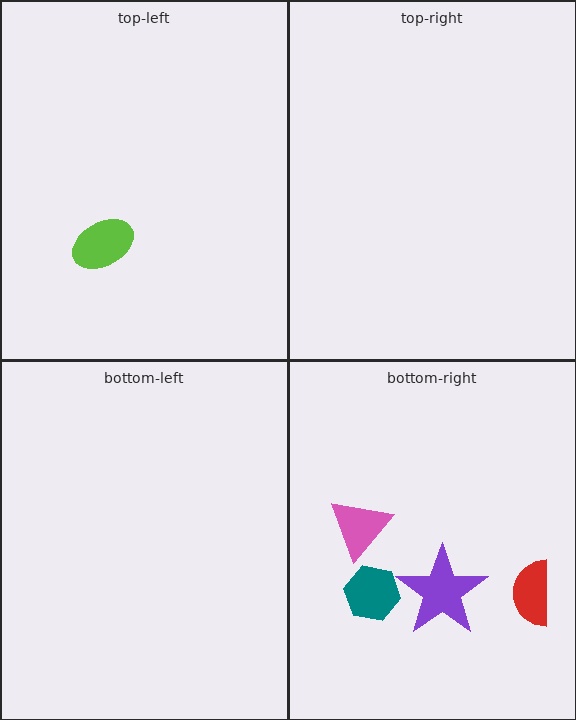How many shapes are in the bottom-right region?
4.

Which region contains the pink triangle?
The bottom-right region.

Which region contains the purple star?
The bottom-right region.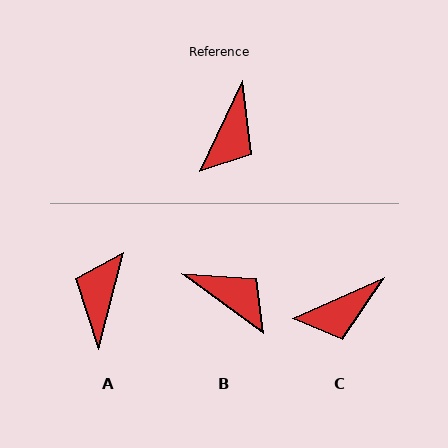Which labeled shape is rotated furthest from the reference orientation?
A, about 169 degrees away.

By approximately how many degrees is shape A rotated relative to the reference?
Approximately 169 degrees clockwise.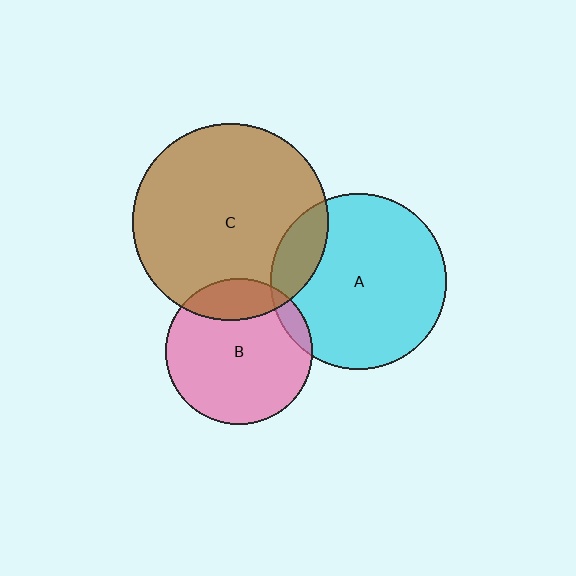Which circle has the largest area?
Circle C (brown).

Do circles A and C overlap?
Yes.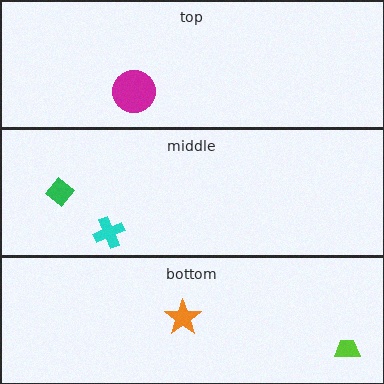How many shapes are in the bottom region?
2.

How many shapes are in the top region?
1.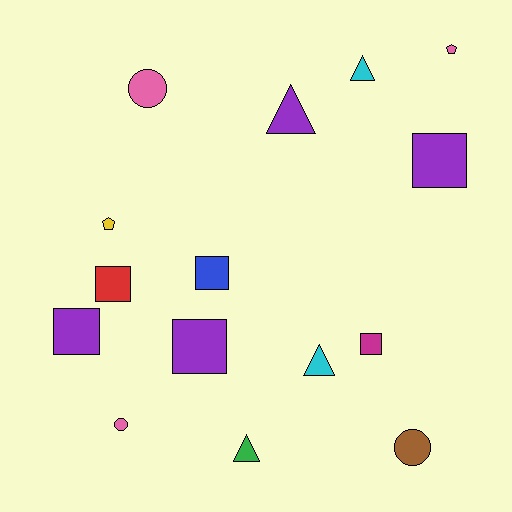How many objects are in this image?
There are 15 objects.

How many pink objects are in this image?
There are 3 pink objects.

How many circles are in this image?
There are 3 circles.